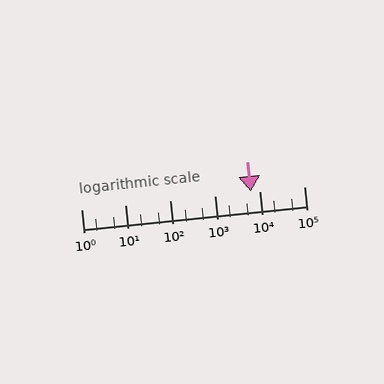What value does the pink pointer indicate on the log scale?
The pointer indicates approximately 6500.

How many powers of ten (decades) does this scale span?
The scale spans 5 decades, from 1 to 100000.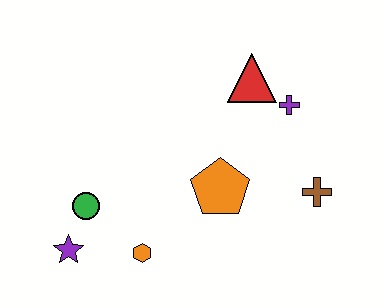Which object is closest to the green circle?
The purple star is closest to the green circle.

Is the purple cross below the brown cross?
No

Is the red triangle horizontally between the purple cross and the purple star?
Yes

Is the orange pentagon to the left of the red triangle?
Yes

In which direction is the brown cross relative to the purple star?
The brown cross is to the right of the purple star.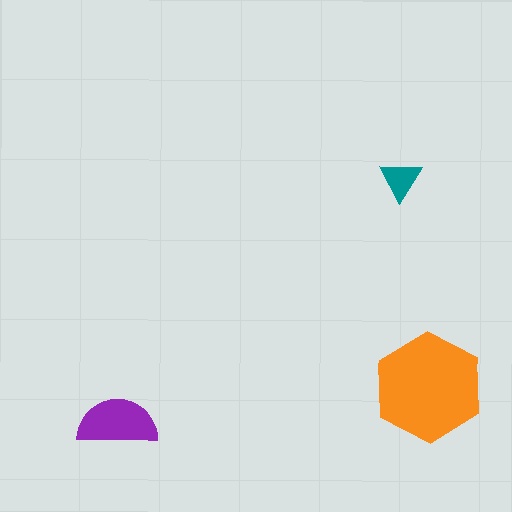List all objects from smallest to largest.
The teal triangle, the purple semicircle, the orange hexagon.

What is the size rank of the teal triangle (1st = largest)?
3rd.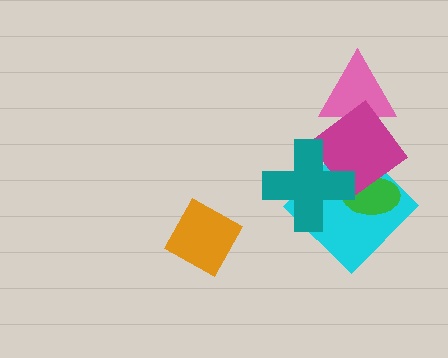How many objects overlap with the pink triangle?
1 object overlaps with the pink triangle.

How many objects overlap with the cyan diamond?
3 objects overlap with the cyan diamond.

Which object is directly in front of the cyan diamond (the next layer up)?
The green ellipse is directly in front of the cyan diamond.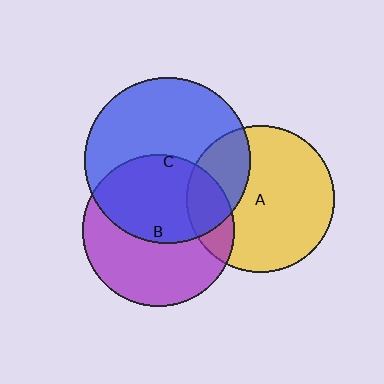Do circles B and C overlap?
Yes.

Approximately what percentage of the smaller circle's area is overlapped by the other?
Approximately 50%.